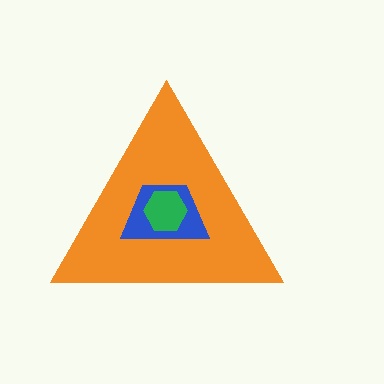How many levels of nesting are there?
3.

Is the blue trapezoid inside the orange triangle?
Yes.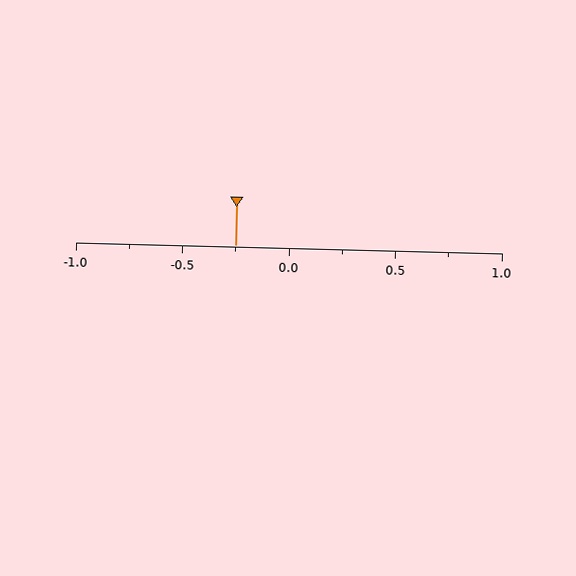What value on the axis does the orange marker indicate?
The marker indicates approximately -0.25.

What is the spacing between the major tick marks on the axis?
The major ticks are spaced 0.5 apart.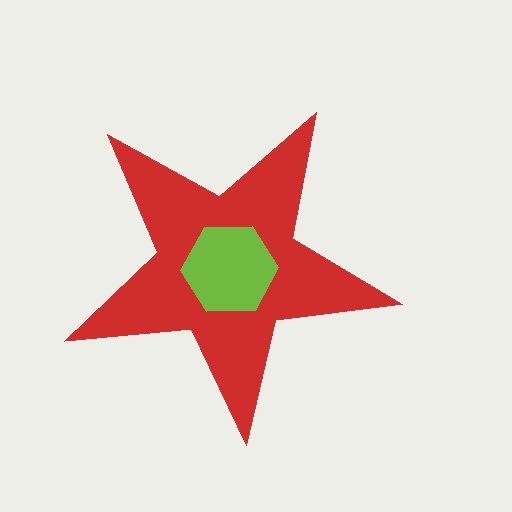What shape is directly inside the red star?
The lime hexagon.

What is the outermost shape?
The red star.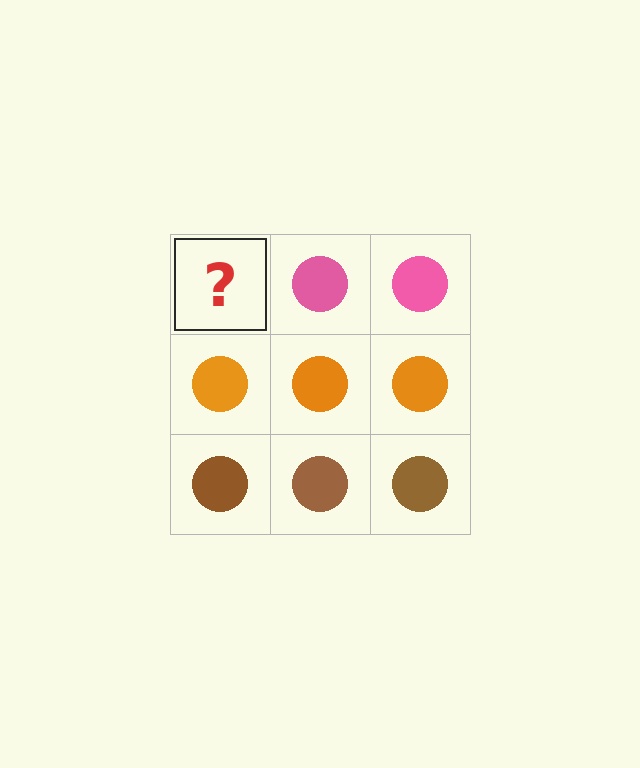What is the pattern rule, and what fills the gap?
The rule is that each row has a consistent color. The gap should be filled with a pink circle.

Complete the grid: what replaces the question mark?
The question mark should be replaced with a pink circle.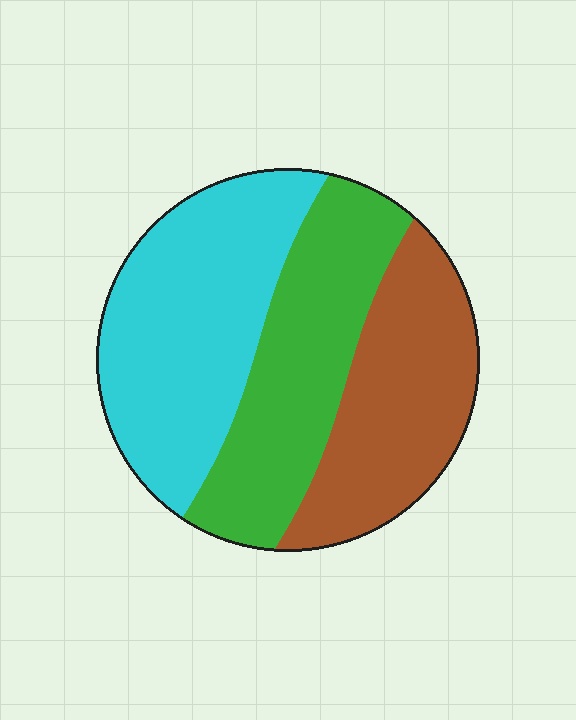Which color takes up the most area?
Cyan, at roughly 40%.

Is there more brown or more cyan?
Cyan.